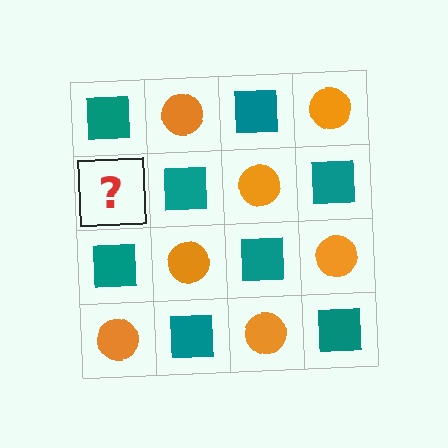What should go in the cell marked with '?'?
The missing cell should contain an orange circle.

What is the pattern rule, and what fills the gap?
The rule is that it alternates teal square and orange circle in a checkerboard pattern. The gap should be filled with an orange circle.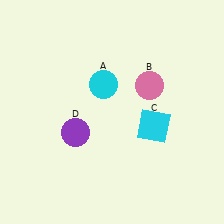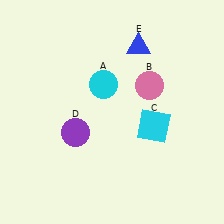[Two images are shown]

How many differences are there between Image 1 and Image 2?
There is 1 difference between the two images.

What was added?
A blue triangle (E) was added in Image 2.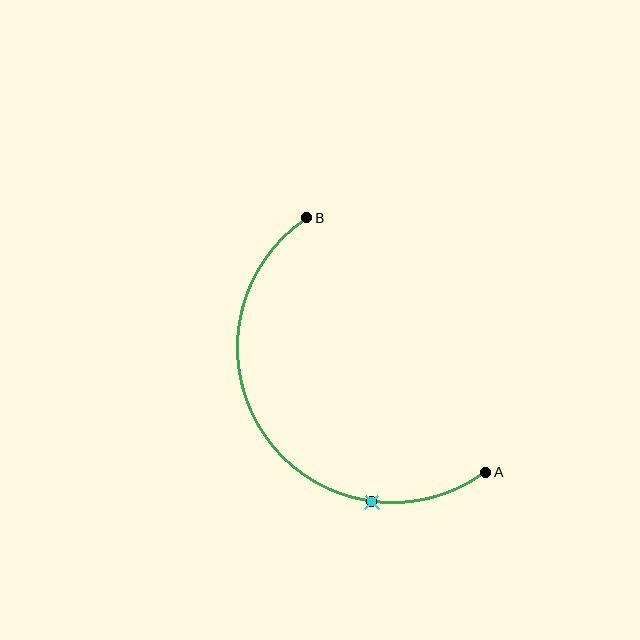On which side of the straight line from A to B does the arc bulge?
The arc bulges below and to the left of the straight line connecting A and B.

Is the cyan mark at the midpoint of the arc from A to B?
No. The cyan mark lies on the arc but is closer to endpoint A. The arc midpoint would be at the point on the curve equidistant along the arc from both A and B.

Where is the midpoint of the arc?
The arc midpoint is the point on the curve farthest from the straight line joining A and B. It sits below and to the left of that line.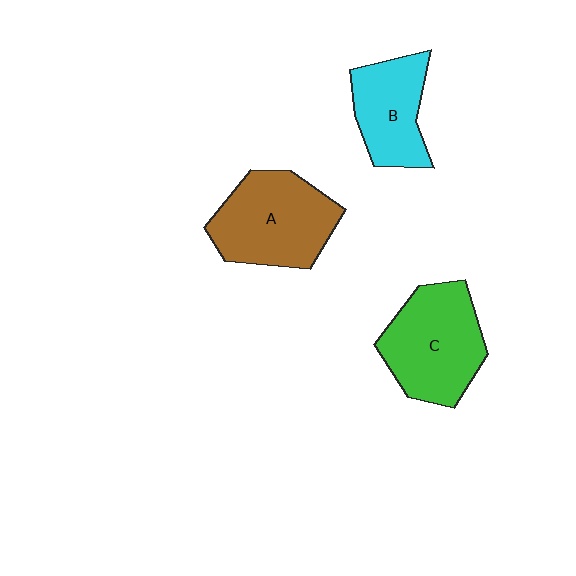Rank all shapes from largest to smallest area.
From largest to smallest: A (brown), C (green), B (cyan).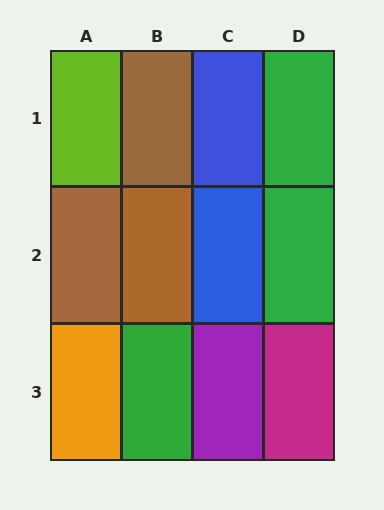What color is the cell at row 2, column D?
Green.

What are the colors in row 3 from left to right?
Orange, green, purple, magenta.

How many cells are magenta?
1 cell is magenta.